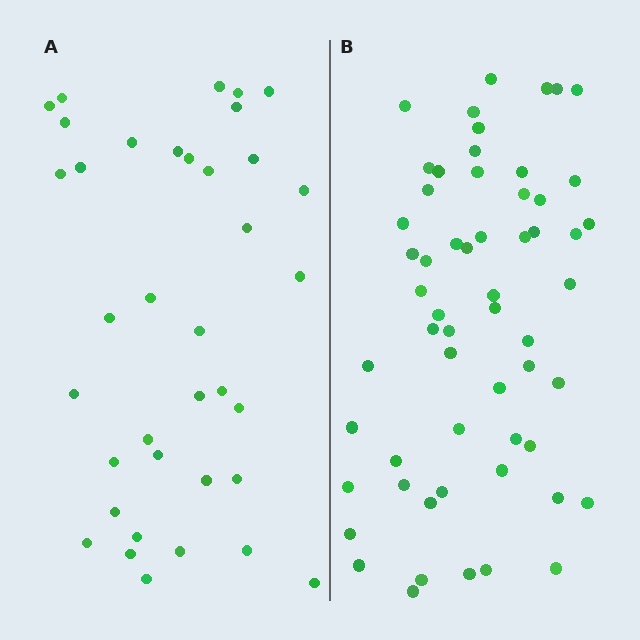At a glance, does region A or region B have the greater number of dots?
Region B (the right region) has more dots.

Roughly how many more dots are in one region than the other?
Region B has approximately 20 more dots than region A.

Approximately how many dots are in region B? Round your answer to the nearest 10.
About 60 dots. (The exact count is 58, which rounds to 60.)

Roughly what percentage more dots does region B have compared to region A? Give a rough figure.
About 55% more.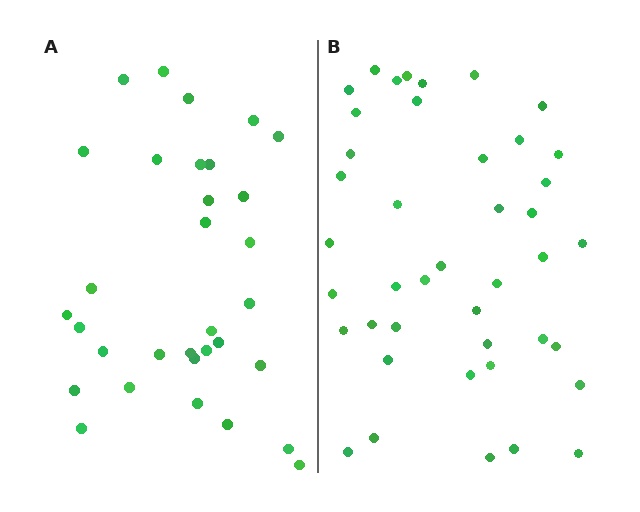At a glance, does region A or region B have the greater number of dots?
Region B (the right region) has more dots.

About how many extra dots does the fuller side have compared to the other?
Region B has roughly 10 or so more dots than region A.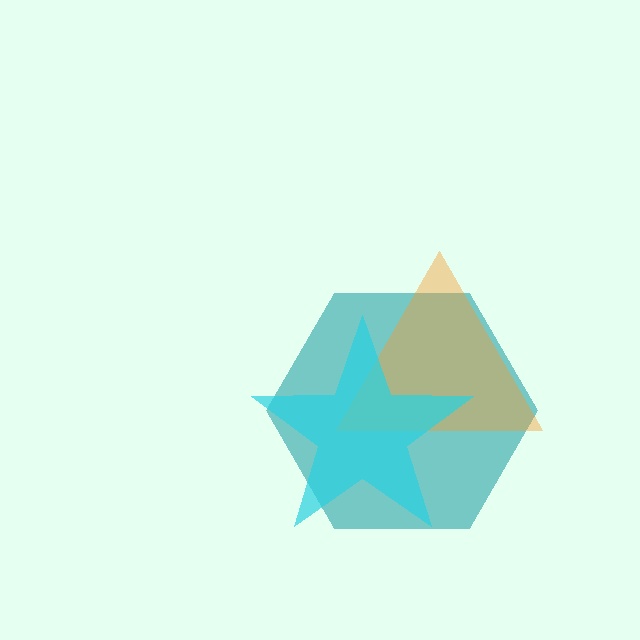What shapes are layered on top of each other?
The layered shapes are: a teal hexagon, an orange triangle, a cyan star.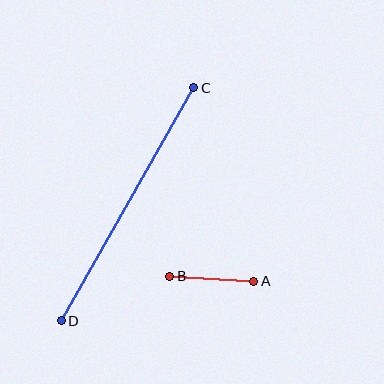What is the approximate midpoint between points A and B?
The midpoint is at approximately (212, 279) pixels.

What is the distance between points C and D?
The distance is approximately 268 pixels.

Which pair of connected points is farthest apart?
Points C and D are farthest apart.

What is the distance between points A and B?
The distance is approximately 84 pixels.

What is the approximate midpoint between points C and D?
The midpoint is at approximately (127, 204) pixels.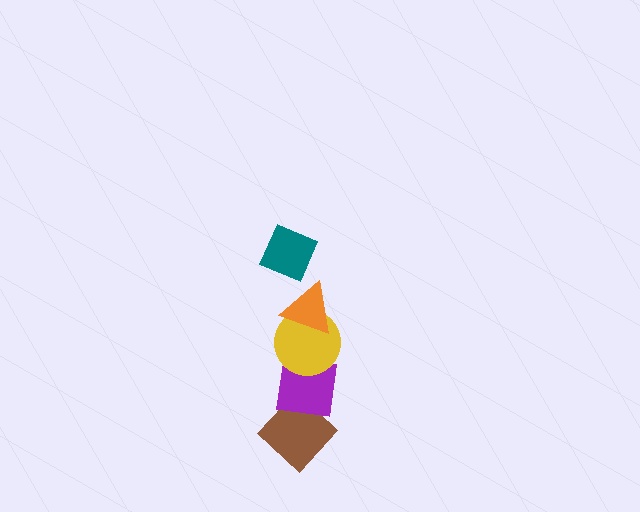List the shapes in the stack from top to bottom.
From top to bottom: the teal diamond, the orange triangle, the yellow circle, the purple square, the brown diamond.